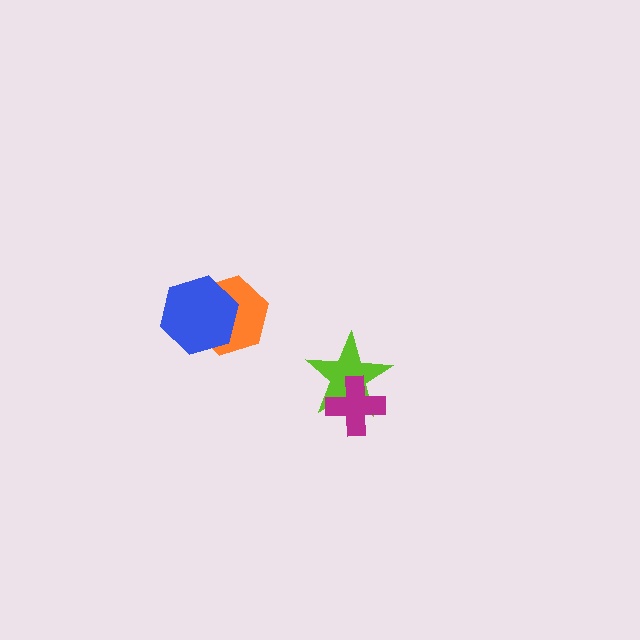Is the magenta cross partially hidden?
No, no other shape covers it.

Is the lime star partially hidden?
Yes, it is partially covered by another shape.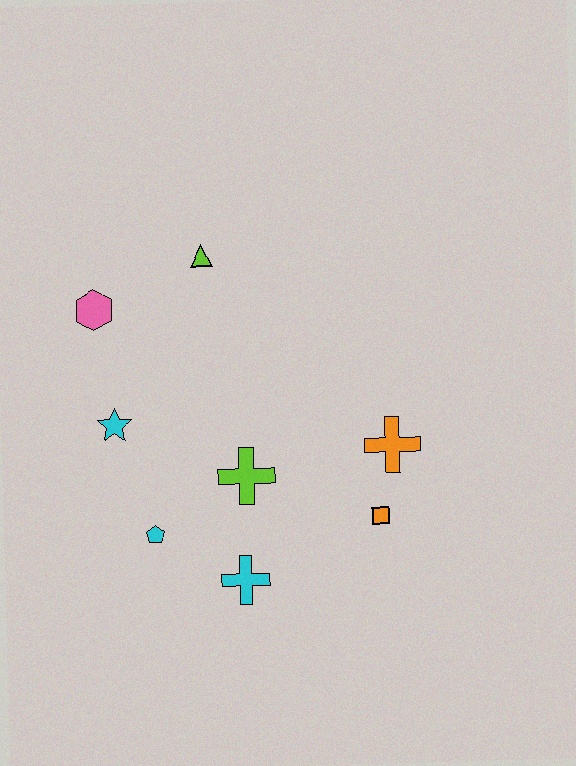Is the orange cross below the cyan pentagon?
No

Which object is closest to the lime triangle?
The pink hexagon is closest to the lime triangle.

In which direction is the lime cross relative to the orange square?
The lime cross is to the left of the orange square.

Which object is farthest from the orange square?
The pink hexagon is farthest from the orange square.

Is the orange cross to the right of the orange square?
Yes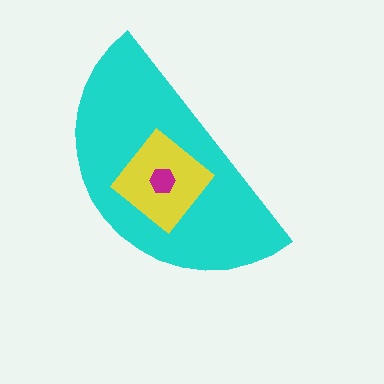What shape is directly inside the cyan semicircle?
The yellow diamond.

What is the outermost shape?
The cyan semicircle.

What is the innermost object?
The magenta hexagon.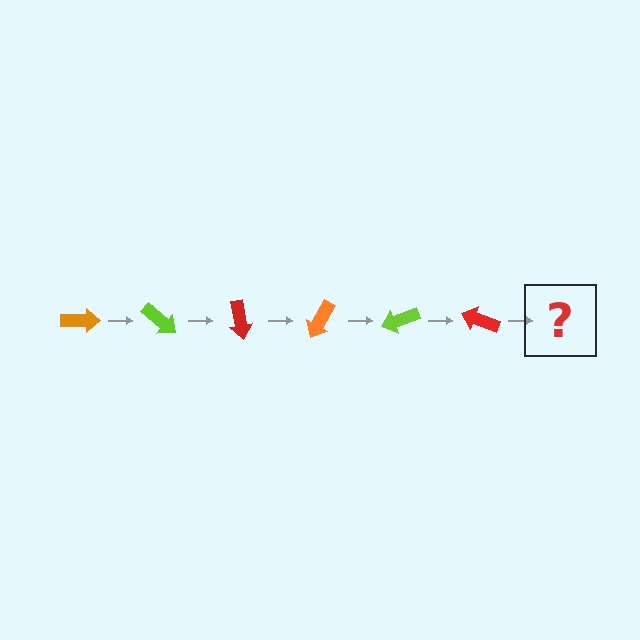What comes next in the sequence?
The next element should be an orange arrow, rotated 240 degrees from the start.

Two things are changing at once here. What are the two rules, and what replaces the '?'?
The two rules are that it rotates 40 degrees each step and the color cycles through orange, lime, and red. The '?' should be an orange arrow, rotated 240 degrees from the start.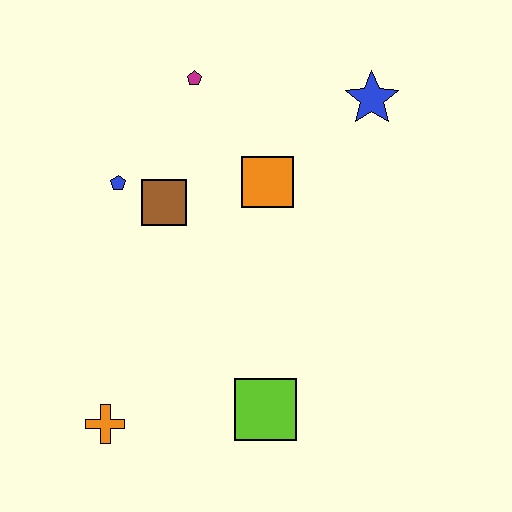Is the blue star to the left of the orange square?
No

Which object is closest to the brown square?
The blue pentagon is closest to the brown square.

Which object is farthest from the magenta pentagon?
The orange cross is farthest from the magenta pentagon.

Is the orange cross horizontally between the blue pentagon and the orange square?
No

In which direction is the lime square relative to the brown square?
The lime square is below the brown square.